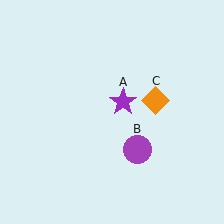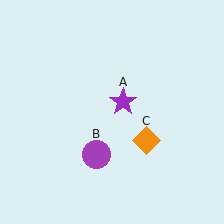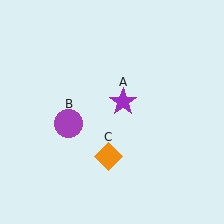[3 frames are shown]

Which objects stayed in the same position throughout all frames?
Purple star (object A) remained stationary.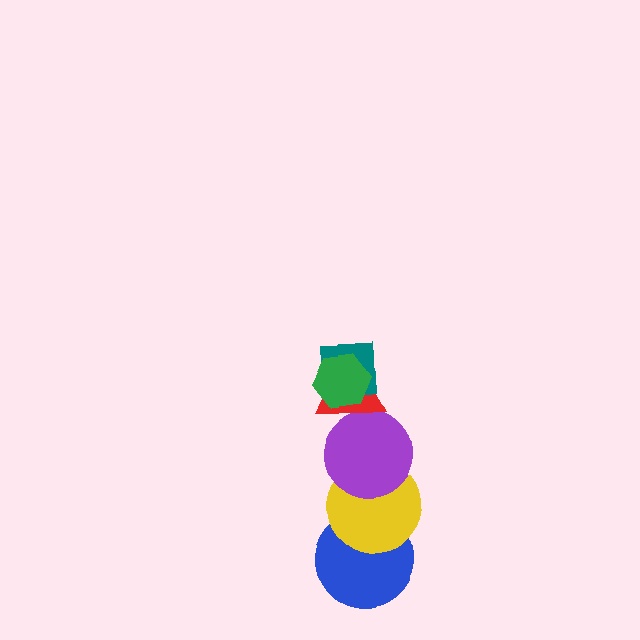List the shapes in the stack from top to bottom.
From top to bottom: the green hexagon, the teal square, the red triangle, the purple circle, the yellow circle, the blue circle.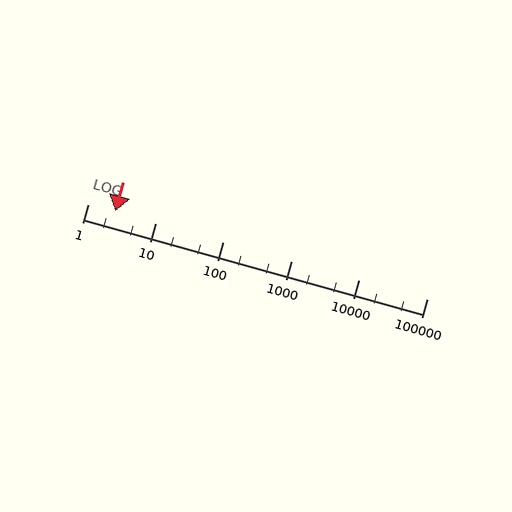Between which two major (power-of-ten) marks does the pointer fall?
The pointer is between 1 and 10.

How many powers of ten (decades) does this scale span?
The scale spans 5 decades, from 1 to 100000.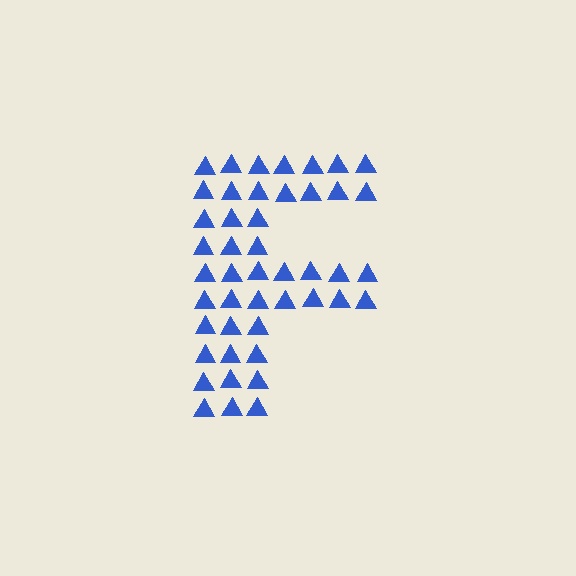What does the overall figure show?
The overall figure shows the letter F.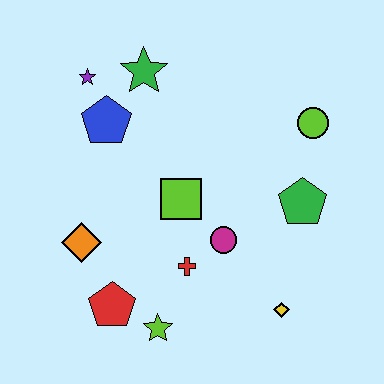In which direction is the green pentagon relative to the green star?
The green pentagon is to the right of the green star.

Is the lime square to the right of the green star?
Yes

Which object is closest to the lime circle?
The green pentagon is closest to the lime circle.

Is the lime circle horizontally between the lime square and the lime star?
No